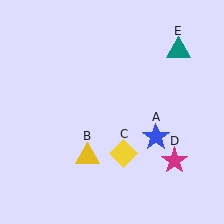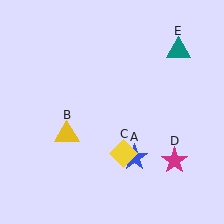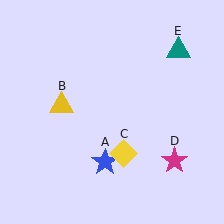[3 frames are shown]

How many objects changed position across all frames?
2 objects changed position: blue star (object A), yellow triangle (object B).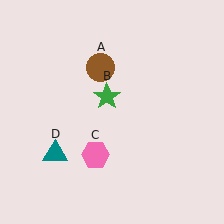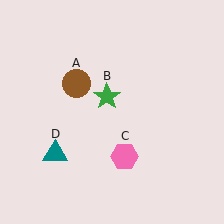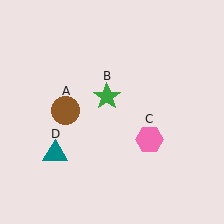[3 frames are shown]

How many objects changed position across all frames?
2 objects changed position: brown circle (object A), pink hexagon (object C).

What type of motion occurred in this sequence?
The brown circle (object A), pink hexagon (object C) rotated counterclockwise around the center of the scene.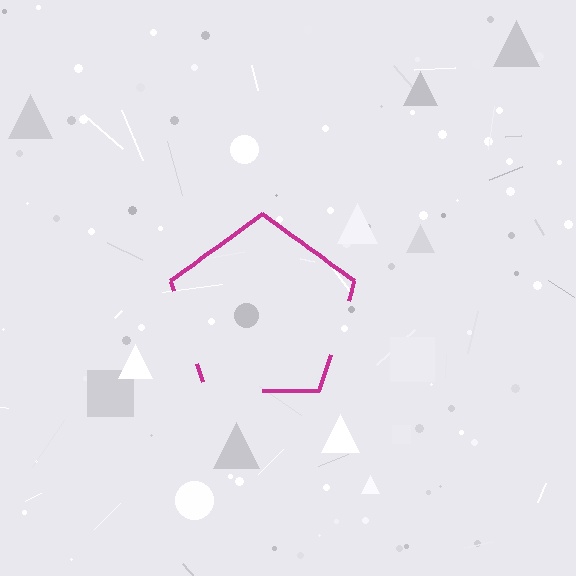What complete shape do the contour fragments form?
The contour fragments form a pentagon.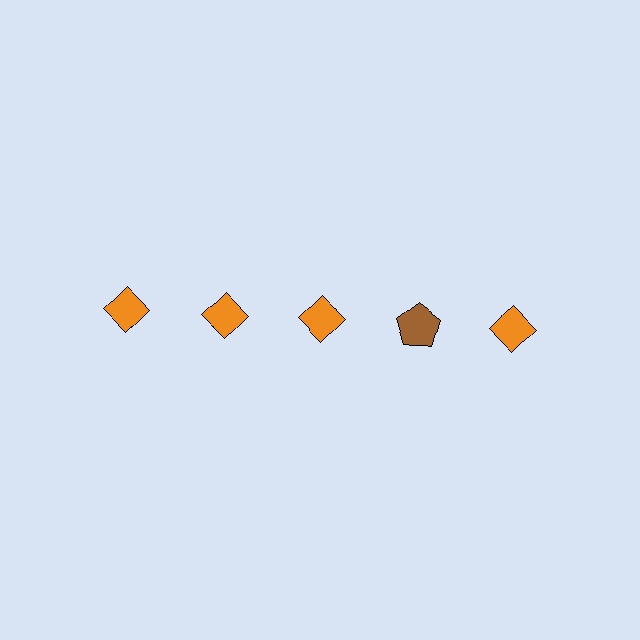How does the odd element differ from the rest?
It differs in both color (brown instead of orange) and shape (pentagon instead of diamond).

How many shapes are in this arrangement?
There are 5 shapes arranged in a grid pattern.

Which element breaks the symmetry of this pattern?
The brown pentagon in the top row, second from right column breaks the symmetry. All other shapes are orange diamonds.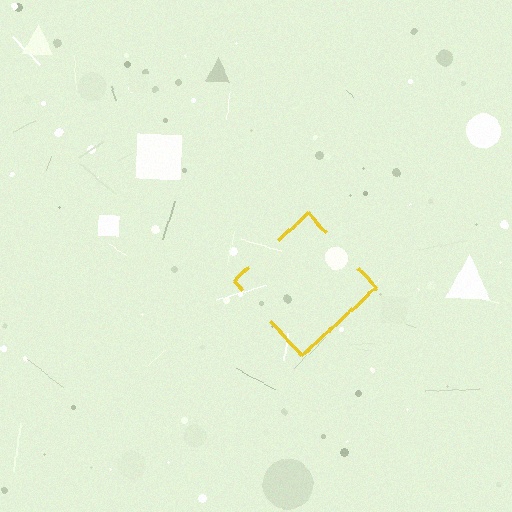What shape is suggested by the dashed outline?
The dashed outline suggests a diamond.